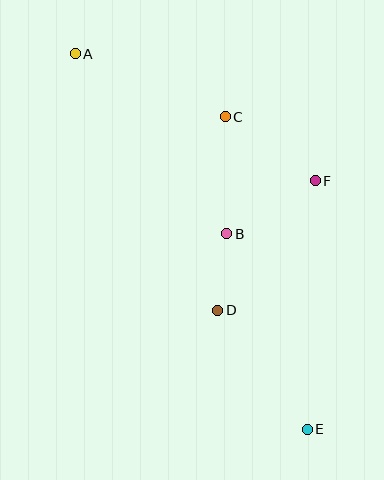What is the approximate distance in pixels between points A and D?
The distance between A and D is approximately 294 pixels.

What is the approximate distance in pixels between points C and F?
The distance between C and F is approximately 110 pixels.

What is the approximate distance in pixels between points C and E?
The distance between C and E is approximately 323 pixels.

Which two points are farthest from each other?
Points A and E are farthest from each other.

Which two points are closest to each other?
Points B and D are closest to each other.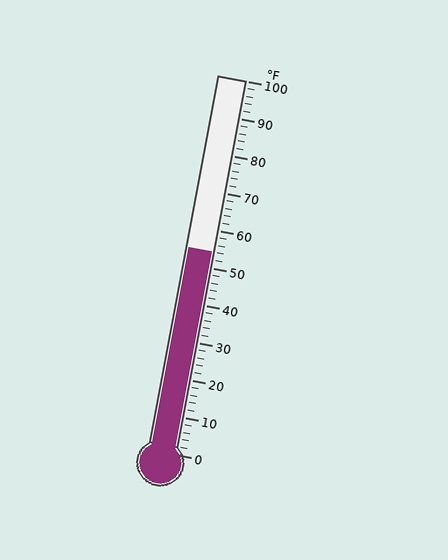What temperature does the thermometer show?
The thermometer shows approximately 54°F.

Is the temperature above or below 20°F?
The temperature is above 20°F.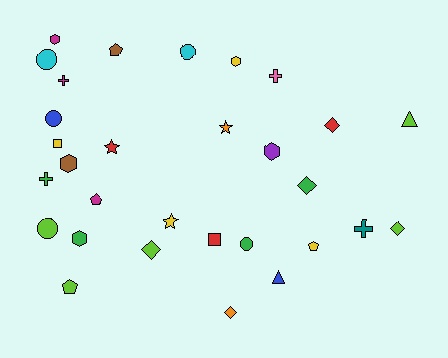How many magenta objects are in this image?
There are 3 magenta objects.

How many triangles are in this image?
There are 2 triangles.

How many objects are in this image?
There are 30 objects.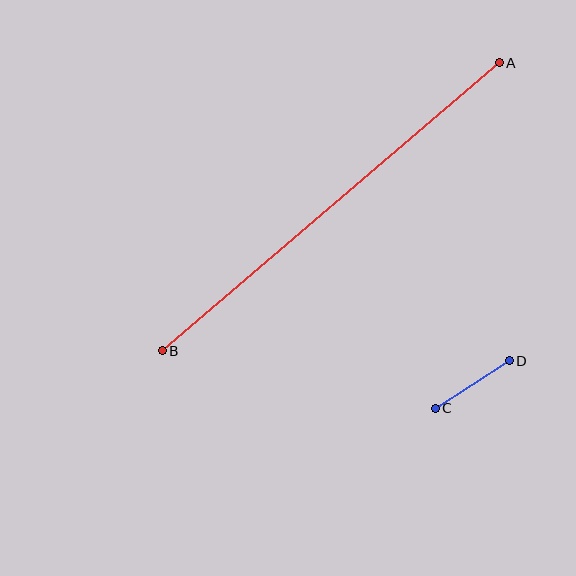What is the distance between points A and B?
The distance is approximately 443 pixels.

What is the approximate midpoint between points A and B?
The midpoint is at approximately (331, 207) pixels.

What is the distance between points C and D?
The distance is approximately 88 pixels.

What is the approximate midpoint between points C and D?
The midpoint is at approximately (472, 385) pixels.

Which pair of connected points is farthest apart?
Points A and B are farthest apart.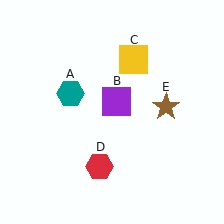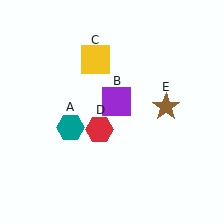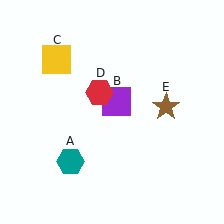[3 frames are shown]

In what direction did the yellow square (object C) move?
The yellow square (object C) moved left.